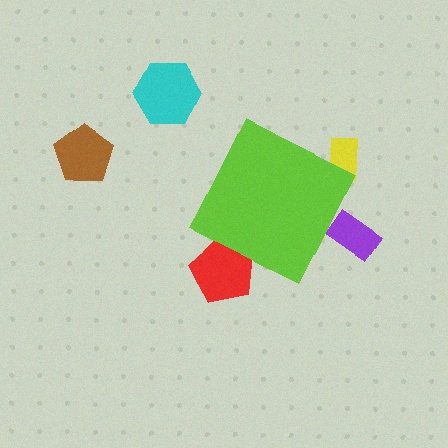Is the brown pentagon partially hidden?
No, the brown pentagon is fully visible.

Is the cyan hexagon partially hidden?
No, the cyan hexagon is fully visible.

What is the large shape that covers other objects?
A lime diamond.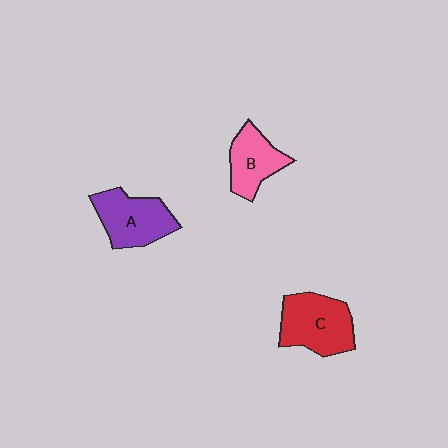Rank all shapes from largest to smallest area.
From largest to smallest: C (red), A (purple), B (pink).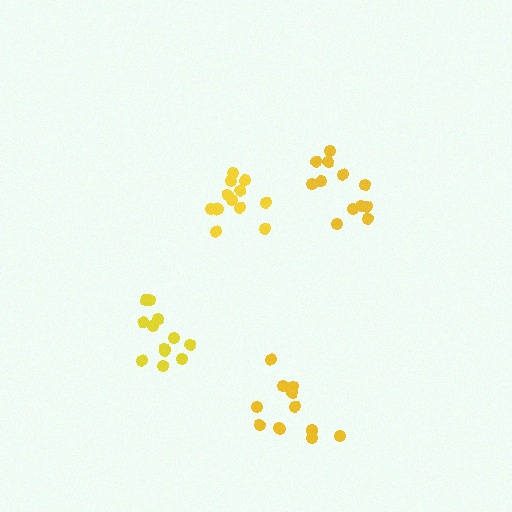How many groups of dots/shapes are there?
There are 4 groups.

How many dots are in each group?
Group 1: 13 dots, Group 2: 12 dots, Group 3: 12 dots, Group 4: 13 dots (50 total).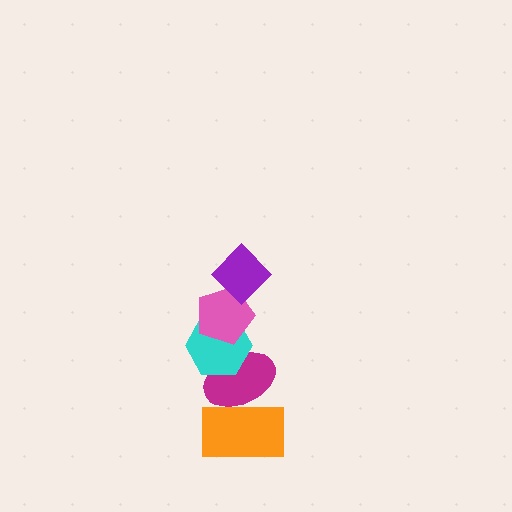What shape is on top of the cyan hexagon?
The pink pentagon is on top of the cyan hexagon.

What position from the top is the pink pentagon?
The pink pentagon is 2nd from the top.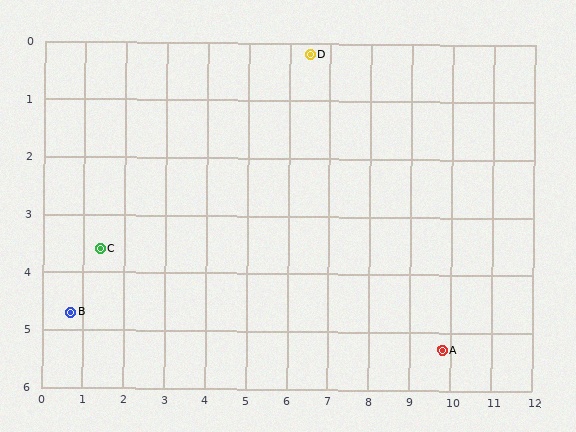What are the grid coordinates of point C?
Point C is at approximately (1.4, 3.6).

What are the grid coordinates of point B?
Point B is at approximately (0.7, 4.7).